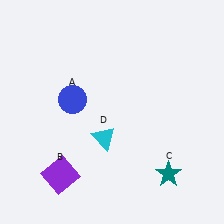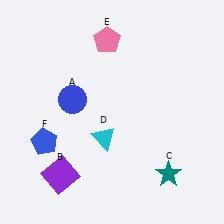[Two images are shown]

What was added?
A pink pentagon (E), a blue pentagon (F) were added in Image 2.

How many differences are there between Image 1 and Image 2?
There are 2 differences between the two images.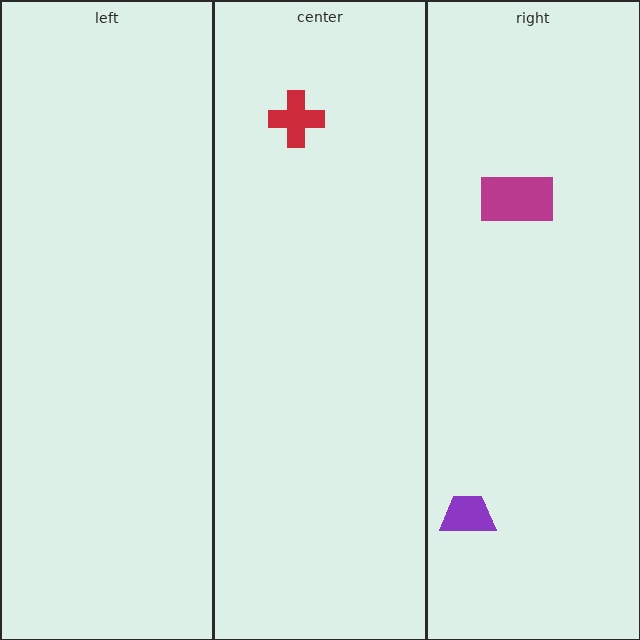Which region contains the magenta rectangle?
The right region.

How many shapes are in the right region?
2.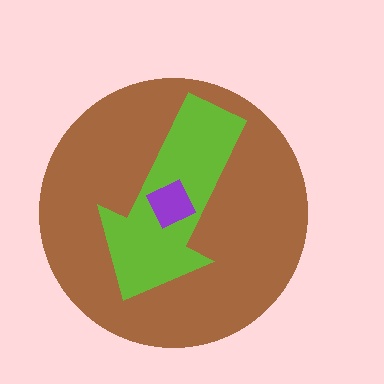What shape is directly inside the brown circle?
The lime arrow.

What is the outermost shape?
The brown circle.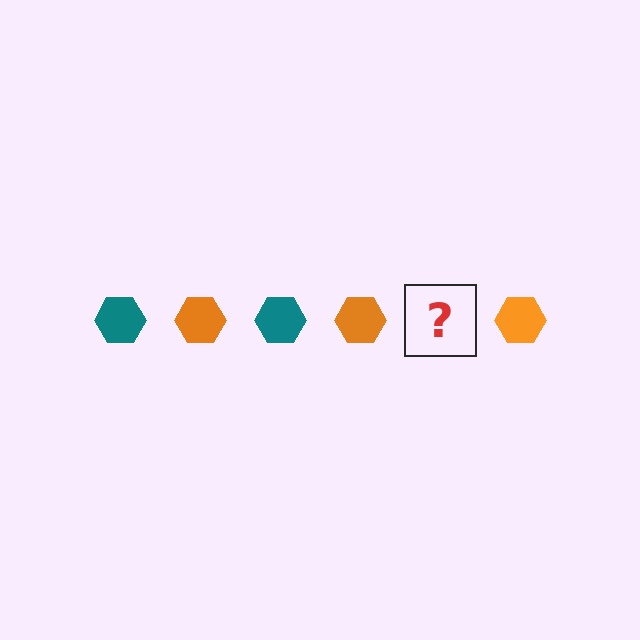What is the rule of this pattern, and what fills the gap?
The rule is that the pattern cycles through teal, orange hexagons. The gap should be filled with a teal hexagon.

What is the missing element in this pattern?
The missing element is a teal hexagon.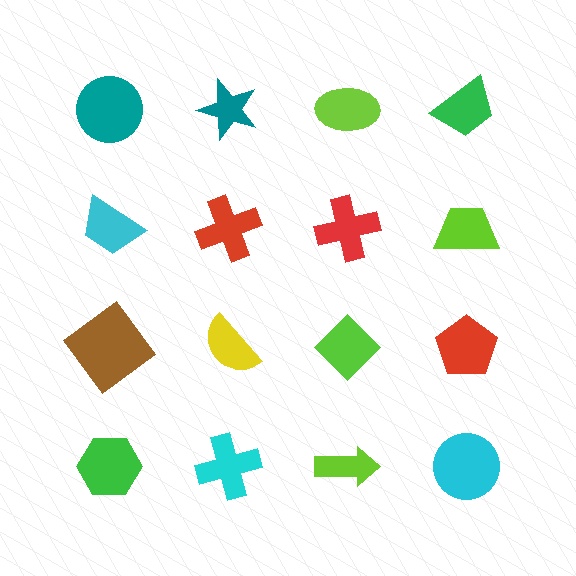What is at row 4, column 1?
A green hexagon.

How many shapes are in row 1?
4 shapes.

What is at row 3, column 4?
A red pentagon.